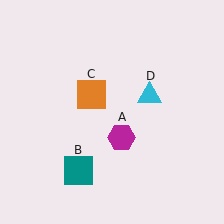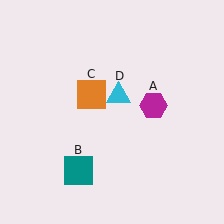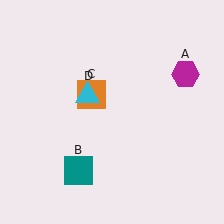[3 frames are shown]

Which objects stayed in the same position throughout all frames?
Teal square (object B) and orange square (object C) remained stationary.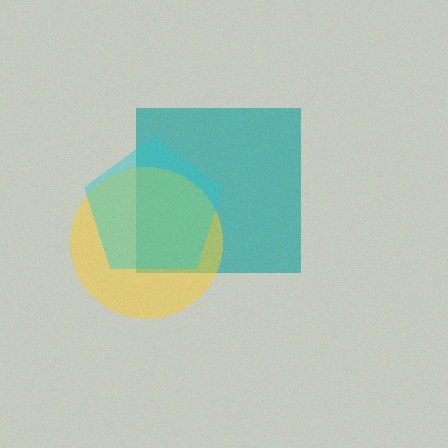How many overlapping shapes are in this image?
There are 3 overlapping shapes in the image.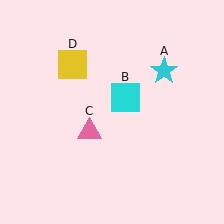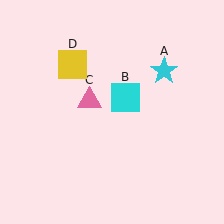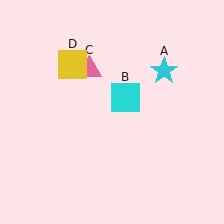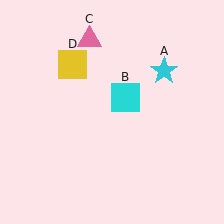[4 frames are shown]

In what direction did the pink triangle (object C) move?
The pink triangle (object C) moved up.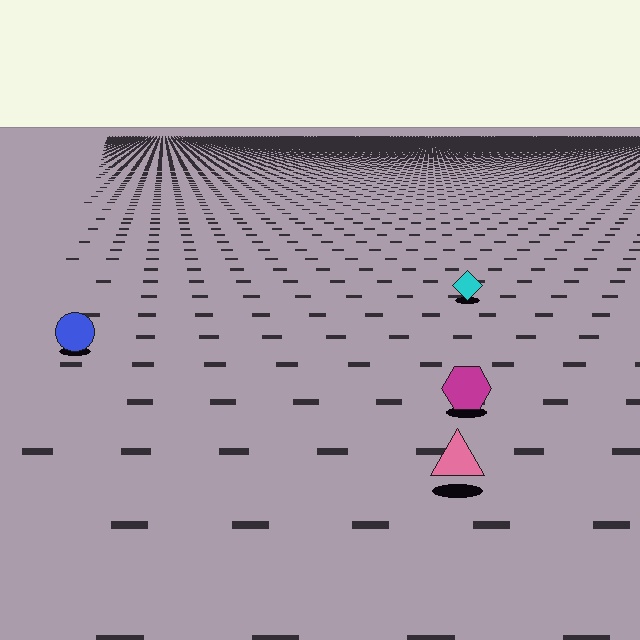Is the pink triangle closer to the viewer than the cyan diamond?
Yes. The pink triangle is closer — you can tell from the texture gradient: the ground texture is coarser near it.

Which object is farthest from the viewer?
The cyan diamond is farthest from the viewer. It appears smaller and the ground texture around it is denser.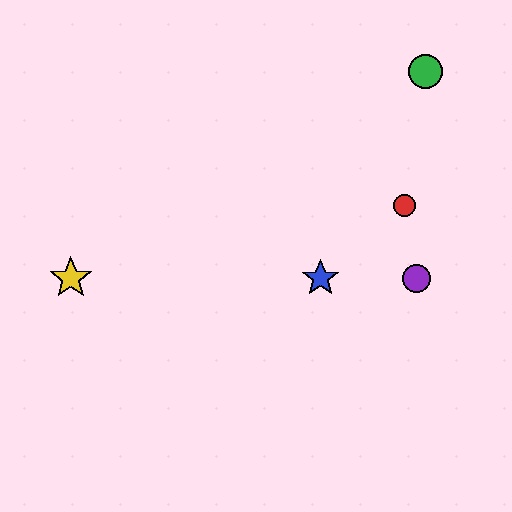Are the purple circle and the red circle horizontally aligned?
No, the purple circle is at y≈278 and the red circle is at y≈205.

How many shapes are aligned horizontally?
3 shapes (the blue star, the yellow star, the purple circle) are aligned horizontally.